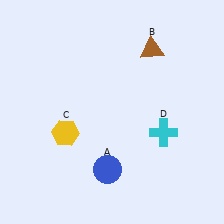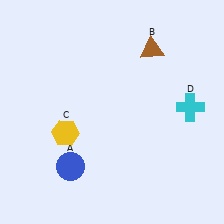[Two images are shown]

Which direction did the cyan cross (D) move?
The cyan cross (D) moved right.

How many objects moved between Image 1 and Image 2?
2 objects moved between the two images.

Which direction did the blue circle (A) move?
The blue circle (A) moved left.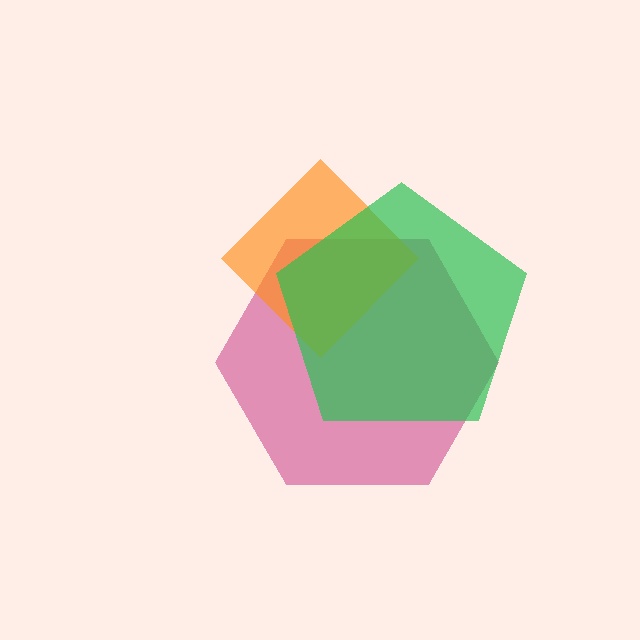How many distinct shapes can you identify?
There are 3 distinct shapes: a magenta hexagon, an orange diamond, a green pentagon.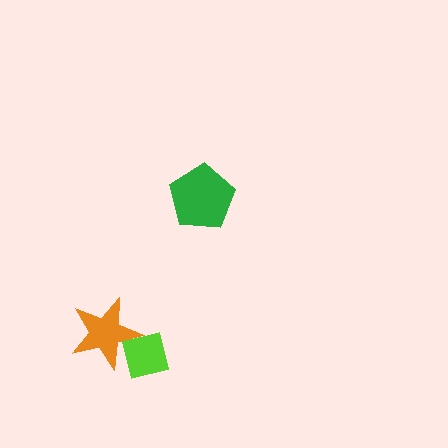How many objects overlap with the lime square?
1 object overlaps with the lime square.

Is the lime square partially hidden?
Yes, it is partially covered by another shape.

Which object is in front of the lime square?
The orange star is in front of the lime square.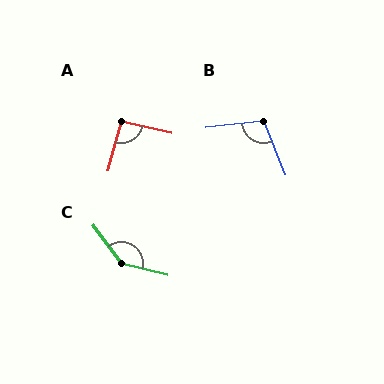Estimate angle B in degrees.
Approximately 106 degrees.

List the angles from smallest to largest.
A (92°), B (106°), C (140°).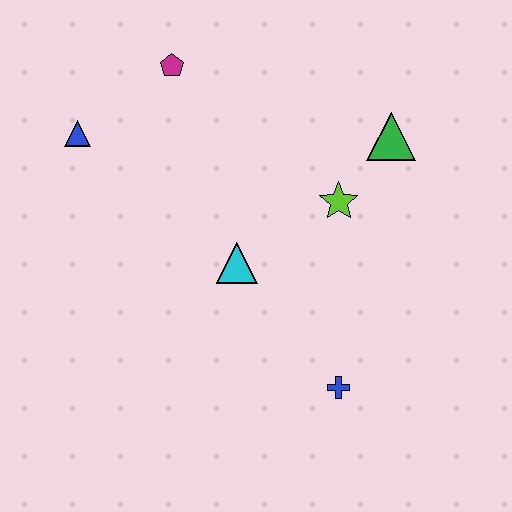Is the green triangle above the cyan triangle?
Yes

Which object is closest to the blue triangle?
The magenta pentagon is closest to the blue triangle.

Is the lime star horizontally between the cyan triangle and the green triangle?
Yes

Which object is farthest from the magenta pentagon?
The blue cross is farthest from the magenta pentagon.